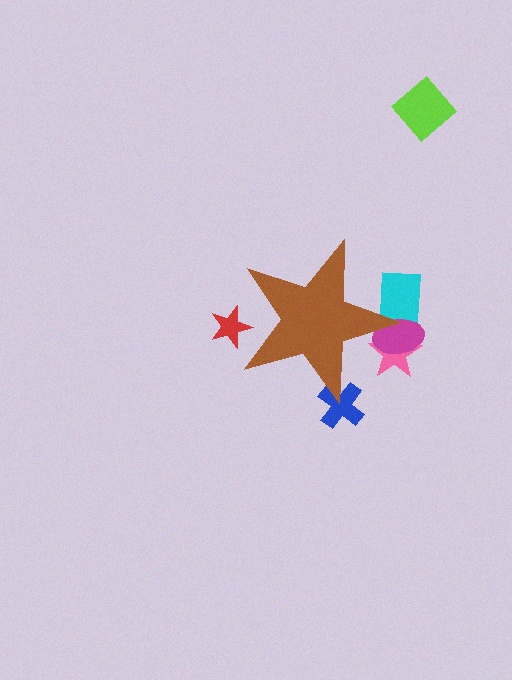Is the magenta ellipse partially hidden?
Yes, the magenta ellipse is partially hidden behind the brown star.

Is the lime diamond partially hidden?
No, the lime diamond is fully visible.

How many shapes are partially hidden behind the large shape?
5 shapes are partially hidden.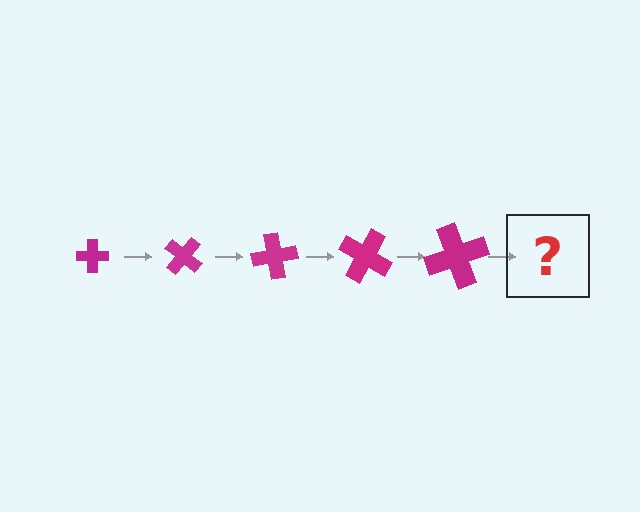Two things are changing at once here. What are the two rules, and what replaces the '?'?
The two rules are that the cross grows larger each step and it rotates 40 degrees each step. The '?' should be a cross, larger than the previous one and rotated 200 degrees from the start.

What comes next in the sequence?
The next element should be a cross, larger than the previous one and rotated 200 degrees from the start.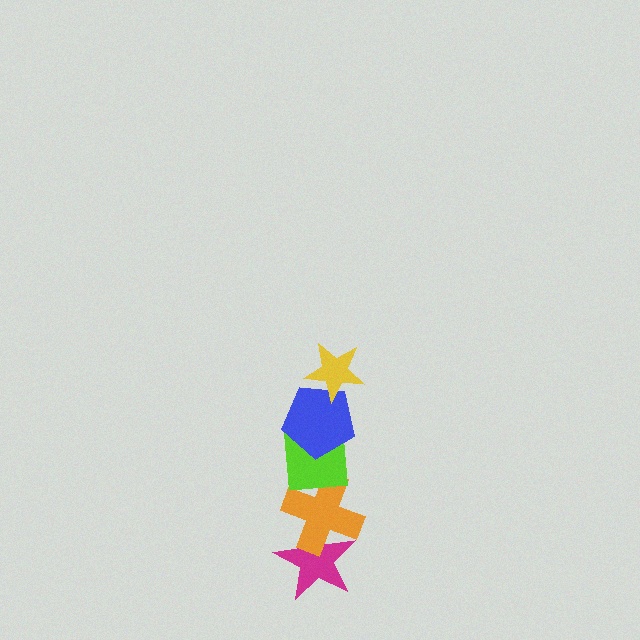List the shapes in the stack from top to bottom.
From top to bottom: the yellow star, the blue pentagon, the lime square, the orange cross, the magenta star.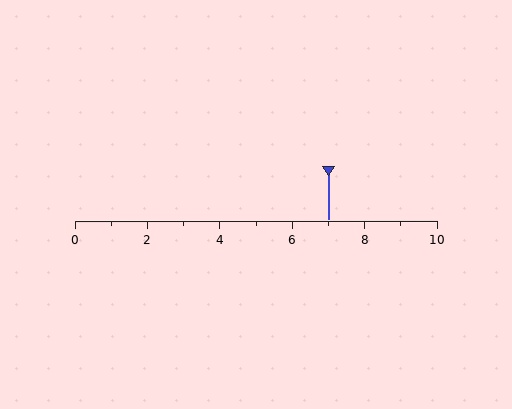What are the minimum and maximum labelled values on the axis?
The axis runs from 0 to 10.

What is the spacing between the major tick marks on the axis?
The major ticks are spaced 2 apart.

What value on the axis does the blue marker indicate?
The marker indicates approximately 7.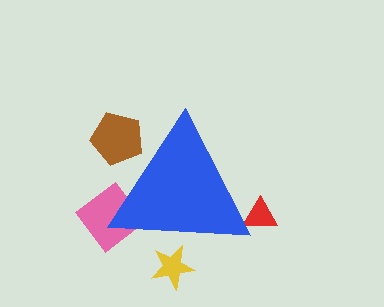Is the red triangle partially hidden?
Yes, the red triangle is partially hidden behind the blue triangle.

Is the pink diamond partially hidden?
Yes, the pink diamond is partially hidden behind the blue triangle.